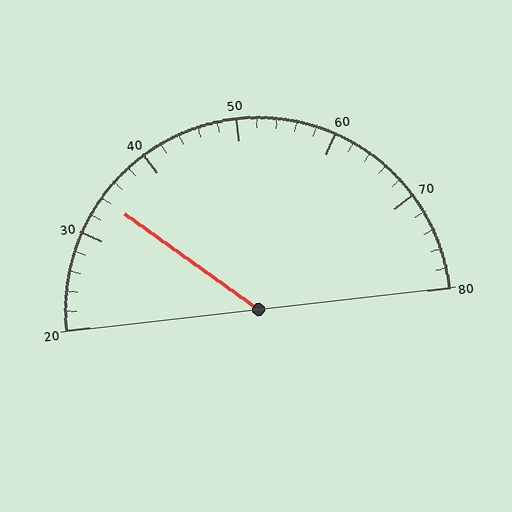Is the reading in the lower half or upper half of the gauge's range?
The reading is in the lower half of the range (20 to 80).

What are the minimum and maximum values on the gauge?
The gauge ranges from 20 to 80.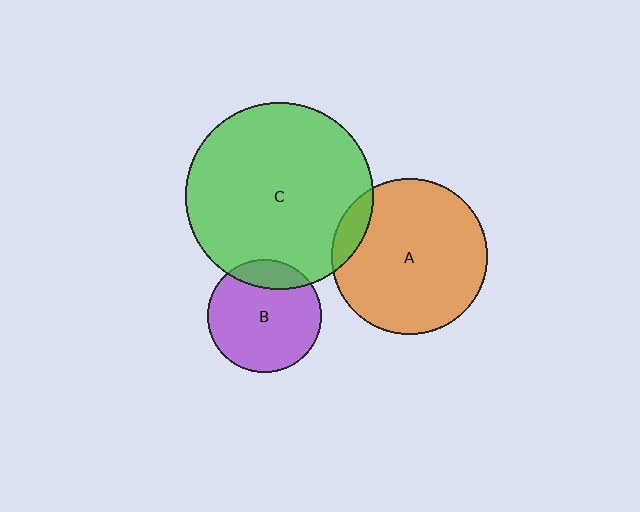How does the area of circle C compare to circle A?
Approximately 1.4 times.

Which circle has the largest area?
Circle C (green).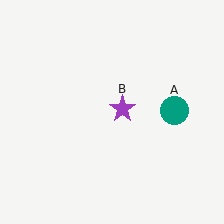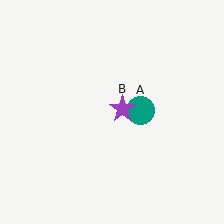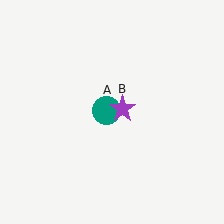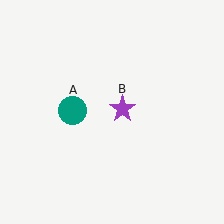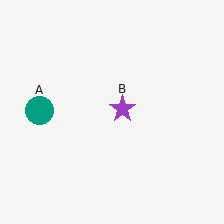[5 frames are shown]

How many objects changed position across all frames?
1 object changed position: teal circle (object A).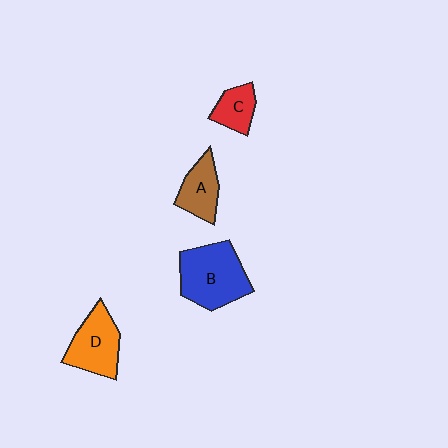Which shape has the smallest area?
Shape C (red).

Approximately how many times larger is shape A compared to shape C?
Approximately 1.3 times.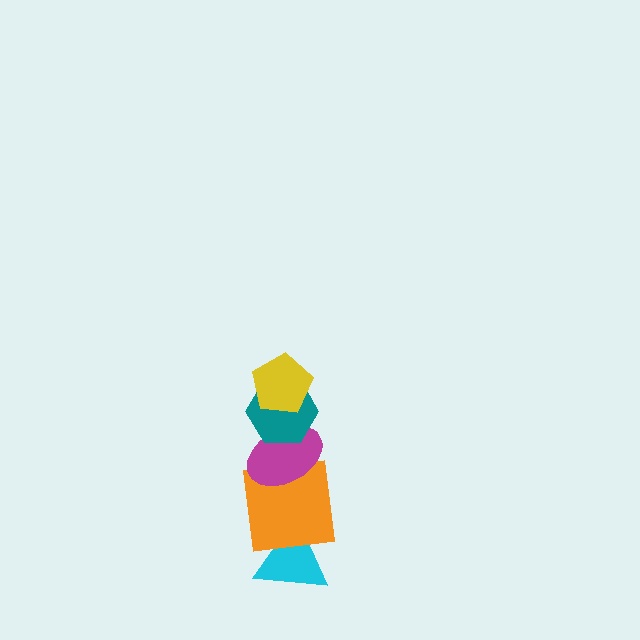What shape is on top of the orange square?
The magenta ellipse is on top of the orange square.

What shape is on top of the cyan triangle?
The orange square is on top of the cyan triangle.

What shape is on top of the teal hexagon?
The yellow pentagon is on top of the teal hexagon.